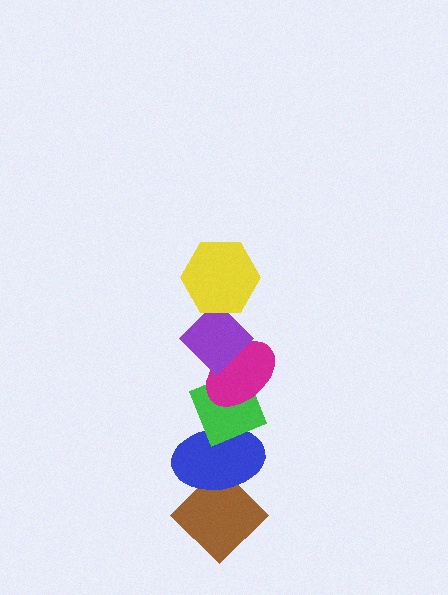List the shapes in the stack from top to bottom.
From top to bottom: the yellow hexagon, the purple diamond, the magenta ellipse, the green diamond, the blue ellipse, the brown diamond.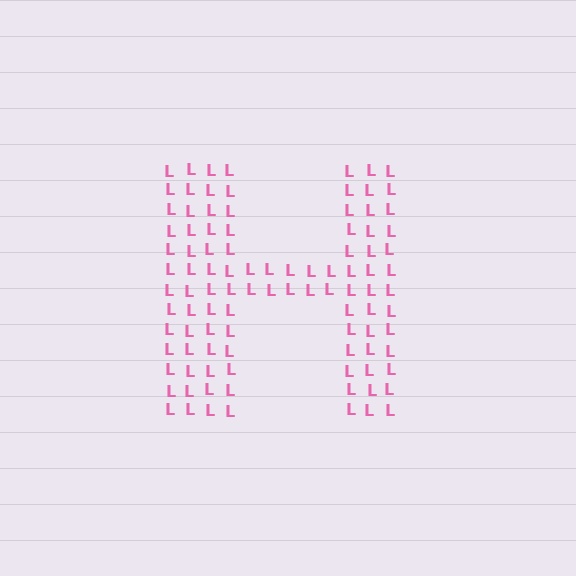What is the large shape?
The large shape is the letter H.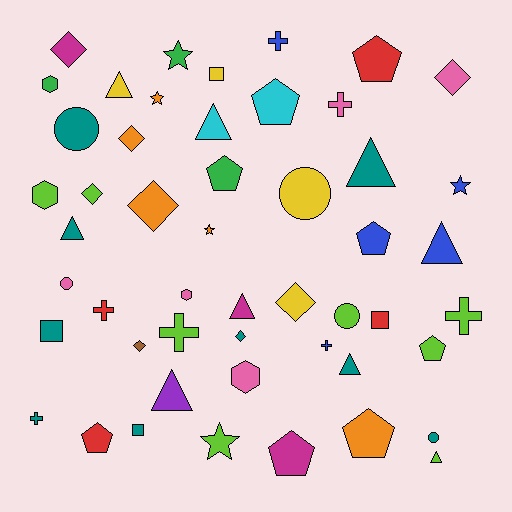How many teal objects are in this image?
There are 9 teal objects.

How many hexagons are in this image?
There are 4 hexagons.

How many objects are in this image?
There are 50 objects.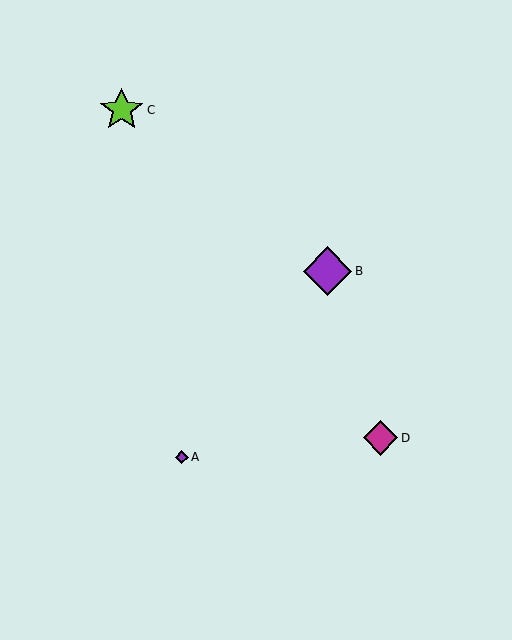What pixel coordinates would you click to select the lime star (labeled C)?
Click at (122, 110) to select the lime star C.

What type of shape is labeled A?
Shape A is a purple diamond.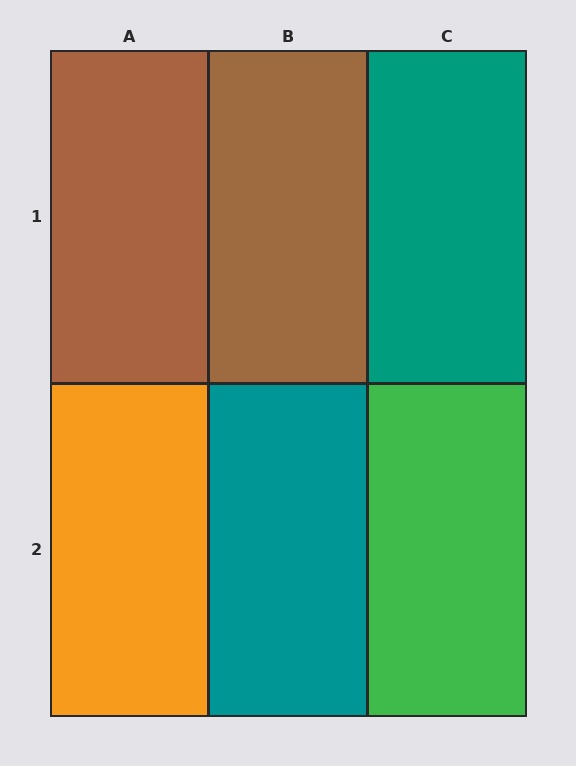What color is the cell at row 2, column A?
Orange.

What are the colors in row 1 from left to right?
Brown, brown, teal.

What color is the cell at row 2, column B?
Teal.